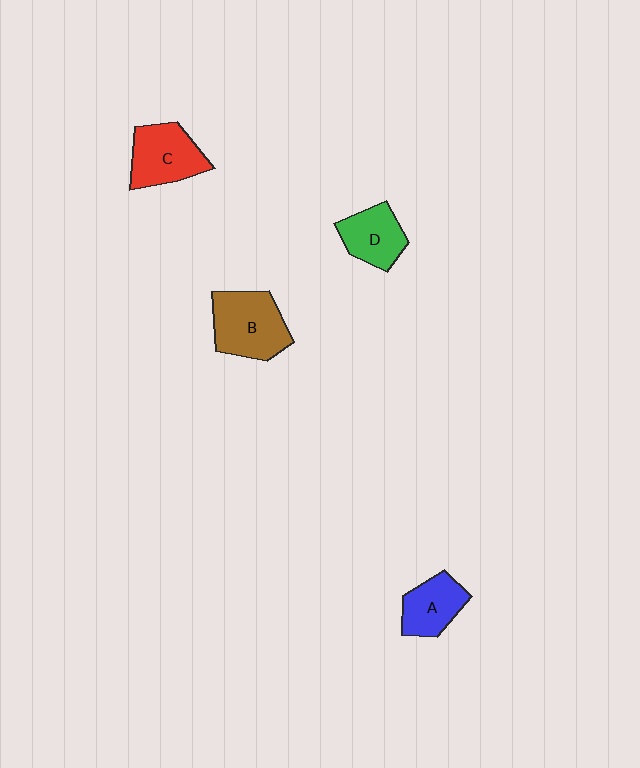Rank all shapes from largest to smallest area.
From largest to smallest: B (brown), C (red), D (green), A (blue).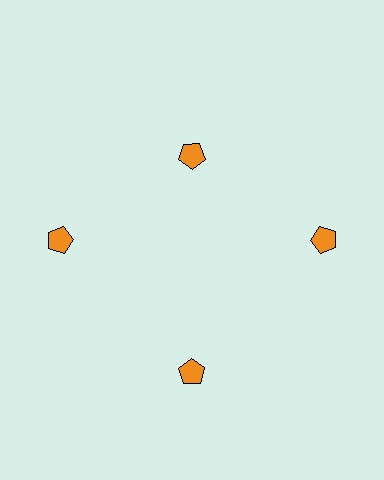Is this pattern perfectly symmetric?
No. The 4 orange pentagons are arranged in a ring, but one element near the 12 o'clock position is pulled inward toward the center, breaking the 4-fold rotational symmetry.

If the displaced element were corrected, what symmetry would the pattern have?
It would have 4-fold rotational symmetry — the pattern would map onto itself every 90 degrees.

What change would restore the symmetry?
The symmetry would be restored by moving it outward, back onto the ring so that all 4 pentagons sit at equal angles and equal distance from the center.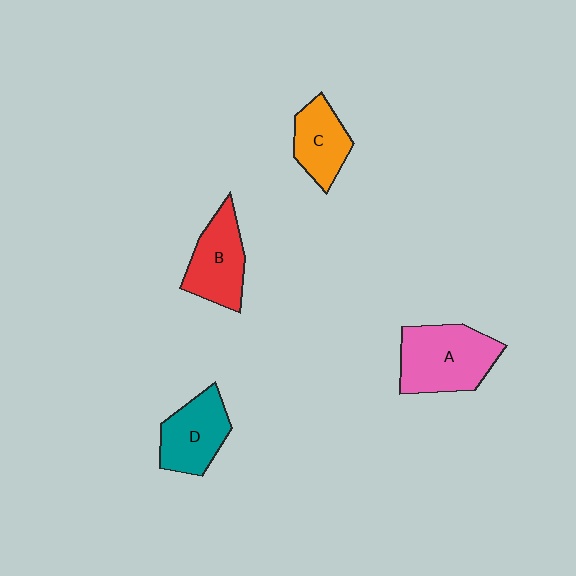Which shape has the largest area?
Shape A (pink).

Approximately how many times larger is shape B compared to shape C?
Approximately 1.2 times.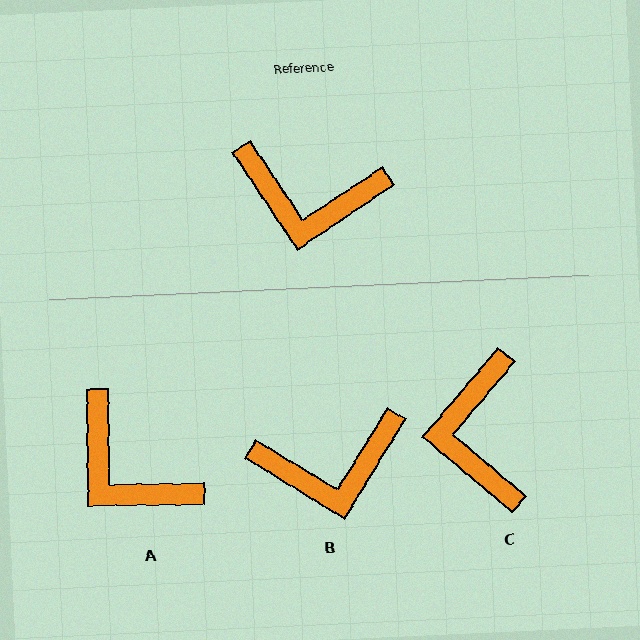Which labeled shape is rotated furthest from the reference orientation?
C, about 74 degrees away.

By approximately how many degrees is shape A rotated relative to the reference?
Approximately 33 degrees clockwise.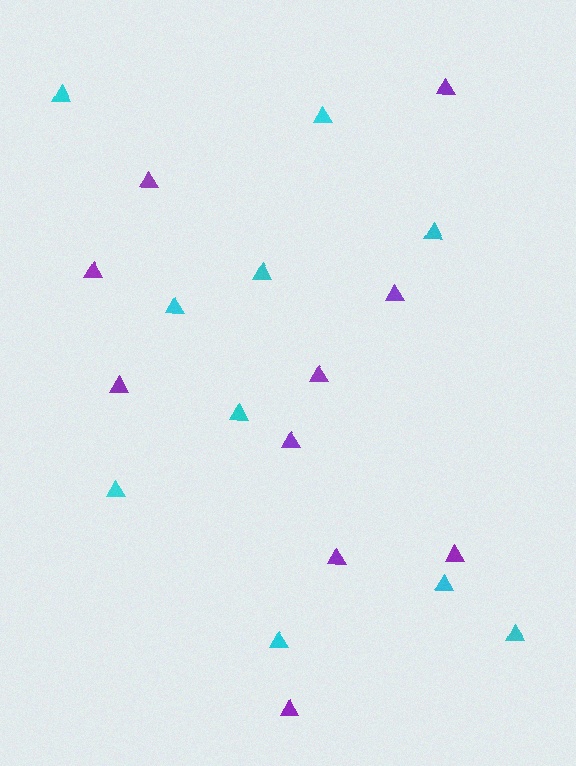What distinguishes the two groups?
There are 2 groups: one group of purple triangles (10) and one group of cyan triangles (10).